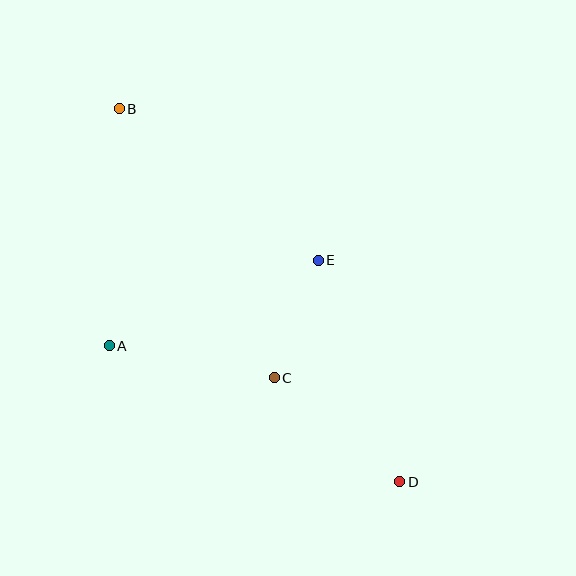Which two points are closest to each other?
Points C and E are closest to each other.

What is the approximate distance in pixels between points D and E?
The distance between D and E is approximately 236 pixels.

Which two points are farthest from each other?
Points B and D are farthest from each other.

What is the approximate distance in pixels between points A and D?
The distance between A and D is approximately 321 pixels.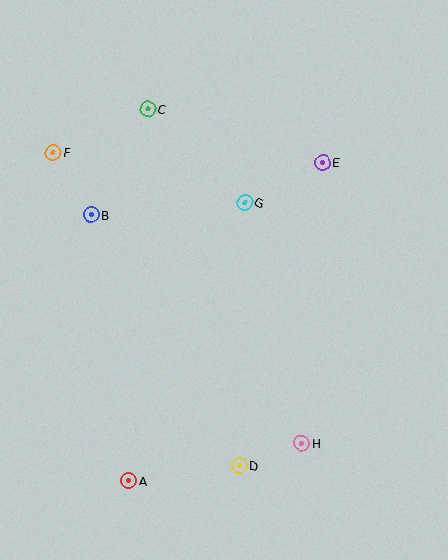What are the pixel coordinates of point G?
Point G is at (245, 203).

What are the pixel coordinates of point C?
Point C is at (148, 109).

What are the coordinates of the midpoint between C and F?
The midpoint between C and F is at (100, 131).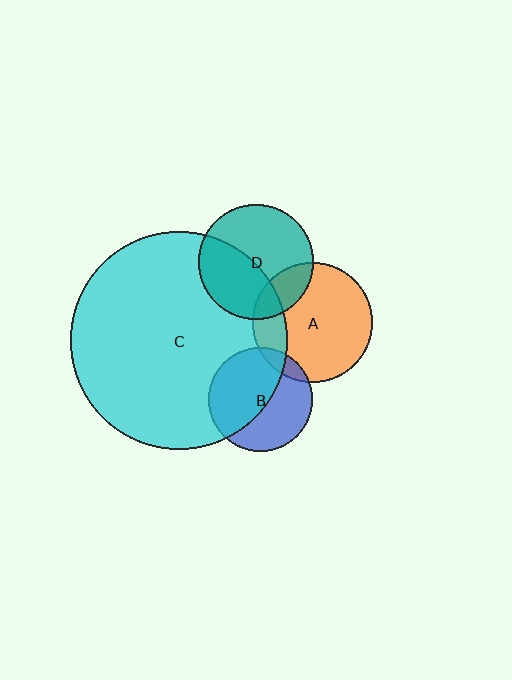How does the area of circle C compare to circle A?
Approximately 3.3 times.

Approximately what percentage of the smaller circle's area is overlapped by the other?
Approximately 55%.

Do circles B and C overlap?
Yes.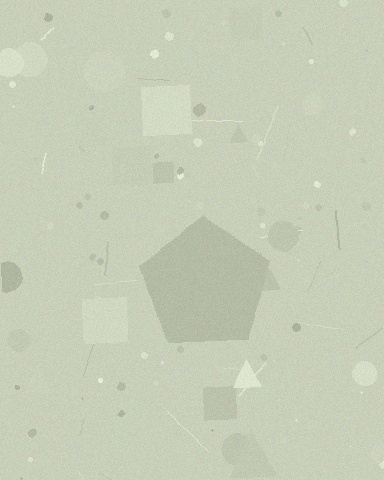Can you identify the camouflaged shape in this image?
The camouflaged shape is a pentagon.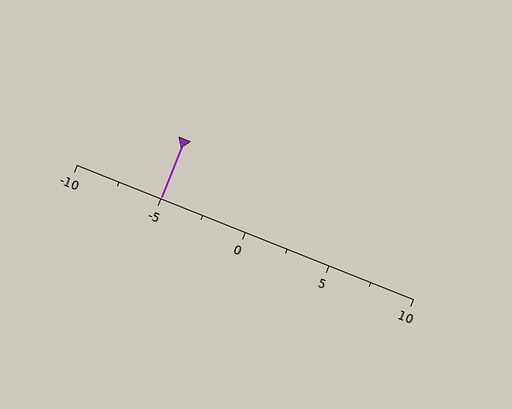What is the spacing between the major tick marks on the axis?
The major ticks are spaced 5 apart.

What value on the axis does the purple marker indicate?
The marker indicates approximately -5.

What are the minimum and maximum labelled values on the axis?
The axis runs from -10 to 10.